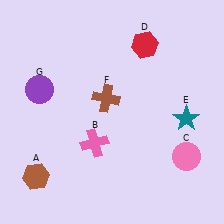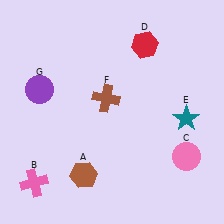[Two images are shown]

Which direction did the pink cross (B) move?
The pink cross (B) moved left.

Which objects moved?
The objects that moved are: the brown hexagon (A), the pink cross (B).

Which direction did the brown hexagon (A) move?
The brown hexagon (A) moved right.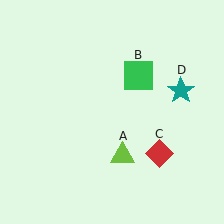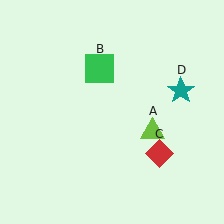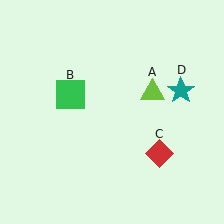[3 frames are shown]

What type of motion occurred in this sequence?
The lime triangle (object A), green square (object B) rotated counterclockwise around the center of the scene.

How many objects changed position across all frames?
2 objects changed position: lime triangle (object A), green square (object B).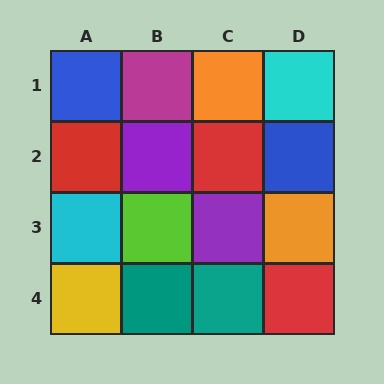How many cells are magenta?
1 cell is magenta.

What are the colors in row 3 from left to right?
Cyan, lime, purple, orange.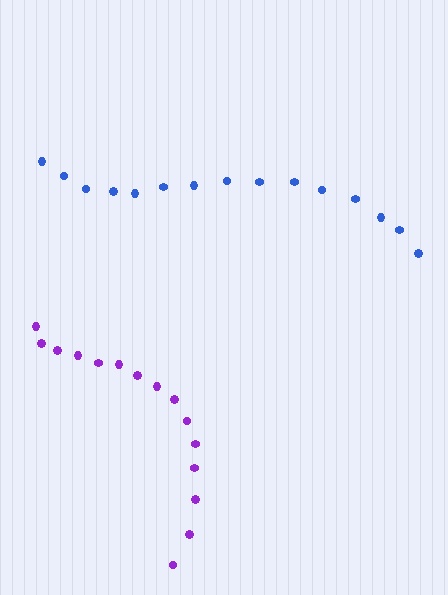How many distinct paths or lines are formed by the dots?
There are 2 distinct paths.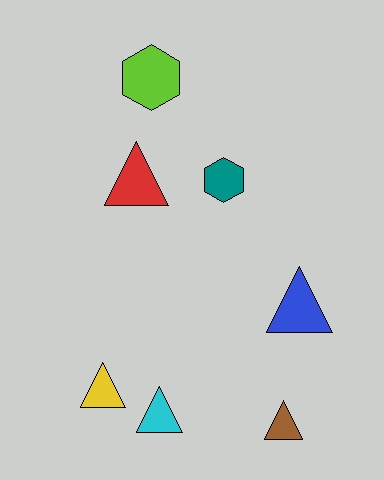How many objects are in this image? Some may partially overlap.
There are 7 objects.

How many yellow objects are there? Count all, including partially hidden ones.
There is 1 yellow object.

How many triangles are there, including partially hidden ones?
There are 5 triangles.